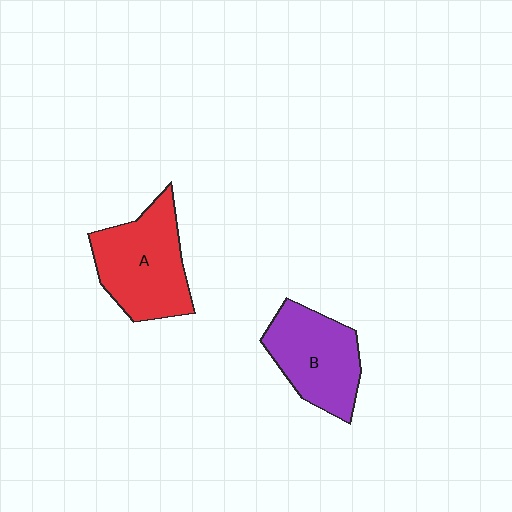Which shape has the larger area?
Shape A (red).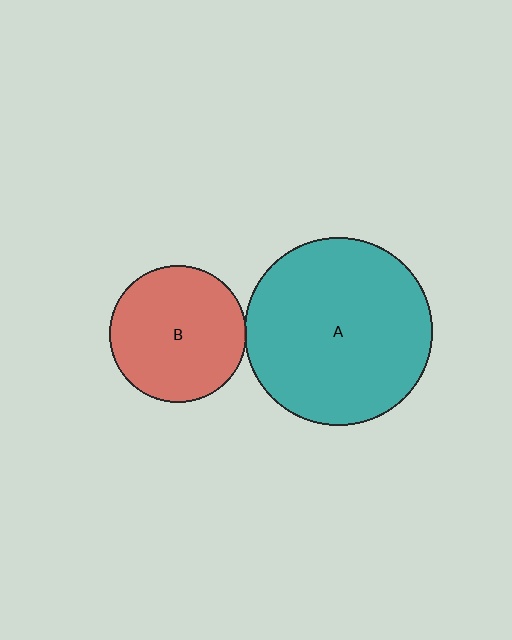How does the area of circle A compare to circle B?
Approximately 1.9 times.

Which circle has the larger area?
Circle A (teal).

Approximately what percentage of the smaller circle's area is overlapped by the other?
Approximately 5%.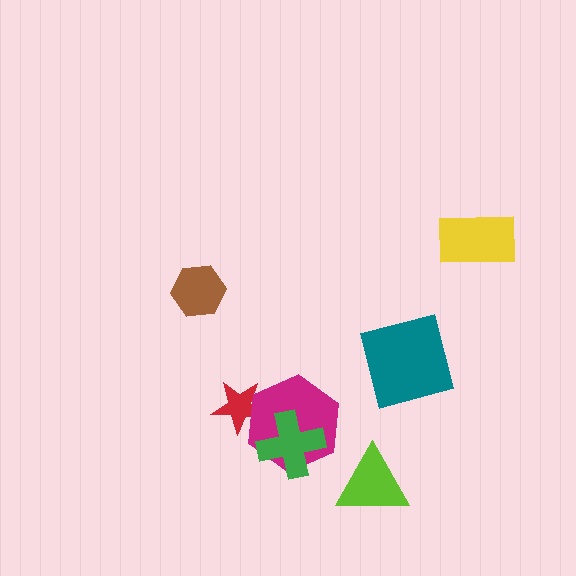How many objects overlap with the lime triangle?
0 objects overlap with the lime triangle.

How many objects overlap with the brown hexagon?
0 objects overlap with the brown hexagon.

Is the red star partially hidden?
Yes, it is partially covered by another shape.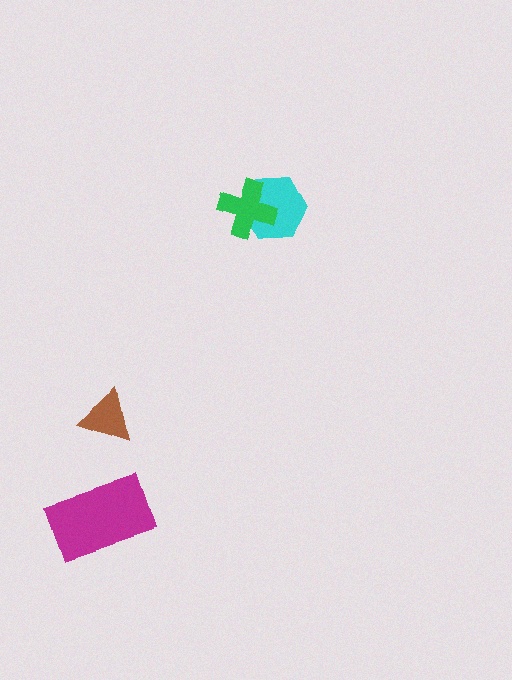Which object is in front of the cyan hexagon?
The green cross is in front of the cyan hexagon.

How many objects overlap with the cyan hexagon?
1 object overlaps with the cyan hexagon.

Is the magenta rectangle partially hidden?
No, no other shape covers it.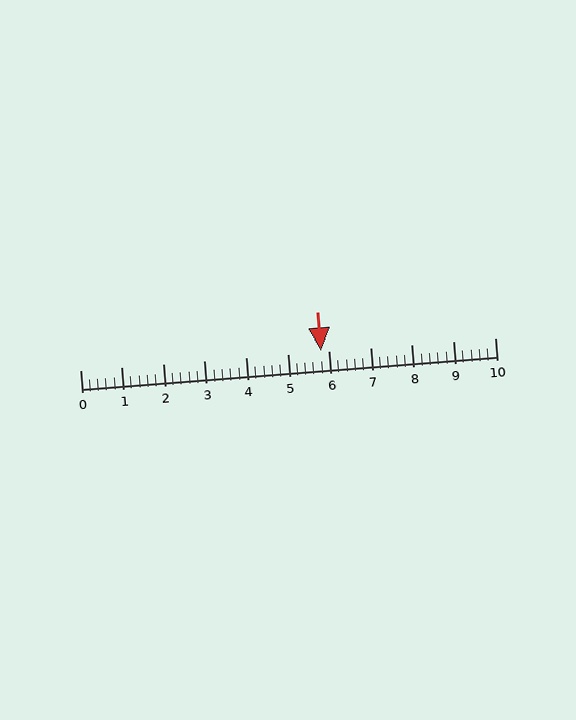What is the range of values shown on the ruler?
The ruler shows values from 0 to 10.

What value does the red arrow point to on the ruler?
The red arrow points to approximately 5.8.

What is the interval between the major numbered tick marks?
The major tick marks are spaced 1 units apart.